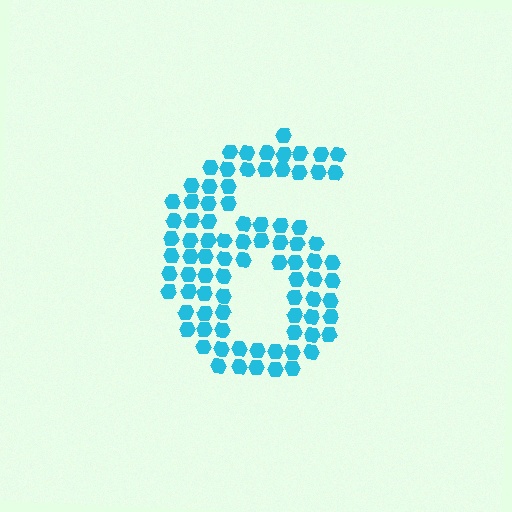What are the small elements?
The small elements are hexagons.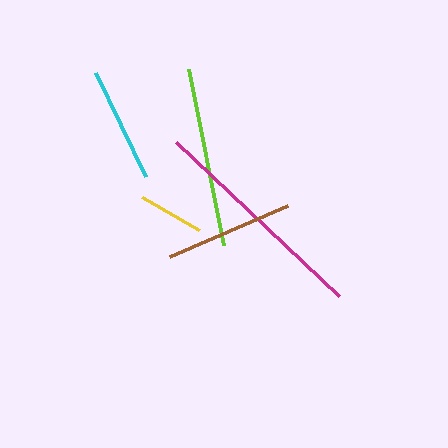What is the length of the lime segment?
The lime segment is approximately 179 pixels long.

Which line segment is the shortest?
The yellow line is the shortest at approximately 66 pixels.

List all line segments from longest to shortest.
From longest to shortest: magenta, lime, brown, cyan, yellow.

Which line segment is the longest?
The magenta line is the longest at approximately 225 pixels.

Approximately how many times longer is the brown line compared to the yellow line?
The brown line is approximately 2.0 times the length of the yellow line.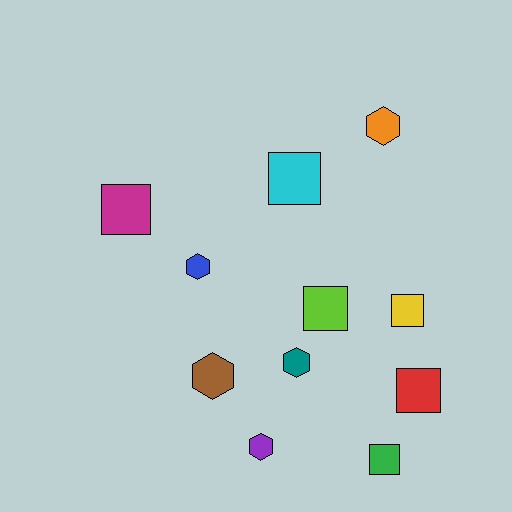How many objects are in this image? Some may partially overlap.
There are 11 objects.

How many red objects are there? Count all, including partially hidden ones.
There is 1 red object.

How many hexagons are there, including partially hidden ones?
There are 5 hexagons.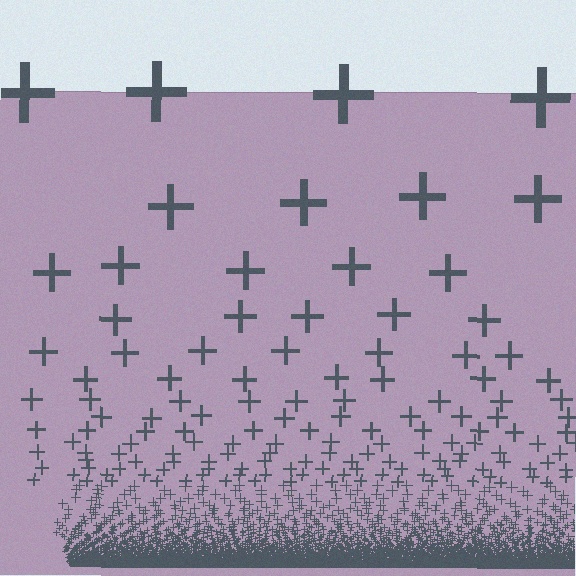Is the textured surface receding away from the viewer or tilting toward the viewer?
The surface appears to tilt toward the viewer. Texture elements get larger and sparser toward the top.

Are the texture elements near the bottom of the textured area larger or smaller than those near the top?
Smaller. The gradient is inverted — elements near the bottom are smaller and denser.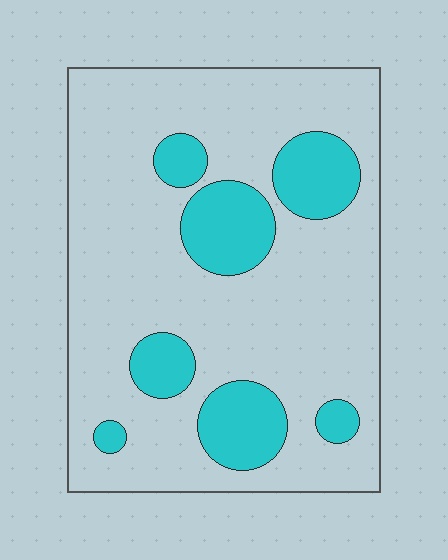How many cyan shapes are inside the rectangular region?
7.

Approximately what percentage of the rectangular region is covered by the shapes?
Approximately 20%.